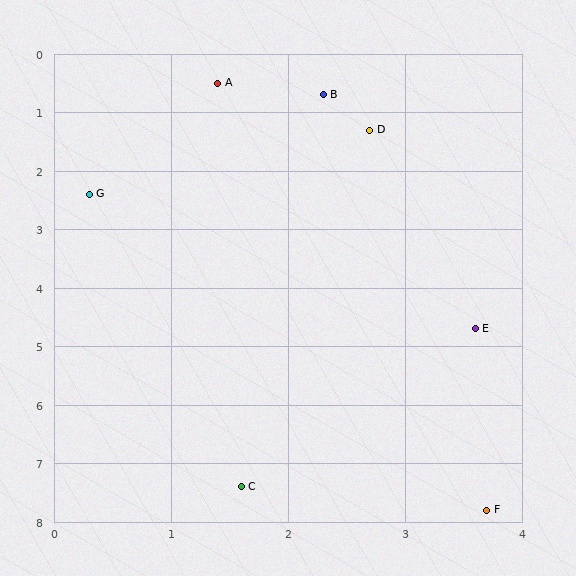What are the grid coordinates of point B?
Point B is at approximately (2.3, 0.7).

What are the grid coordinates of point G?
Point G is at approximately (0.3, 2.4).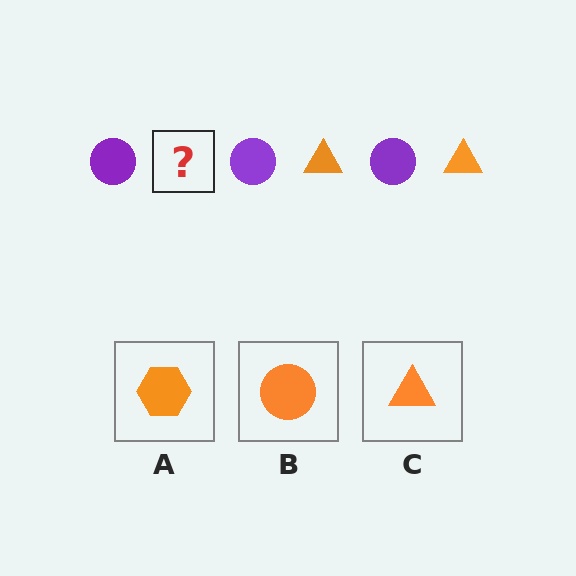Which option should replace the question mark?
Option C.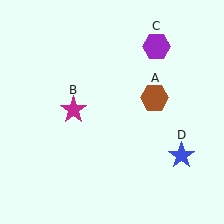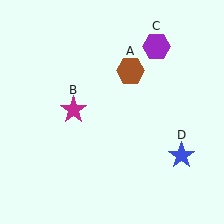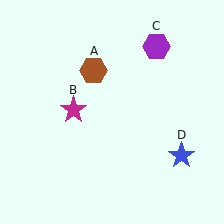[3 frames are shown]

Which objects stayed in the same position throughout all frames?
Magenta star (object B) and purple hexagon (object C) and blue star (object D) remained stationary.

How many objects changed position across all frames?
1 object changed position: brown hexagon (object A).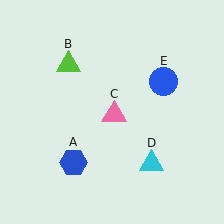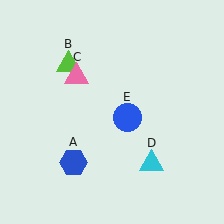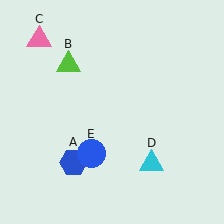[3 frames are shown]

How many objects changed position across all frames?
2 objects changed position: pink triangle (object C), blue circle (object E).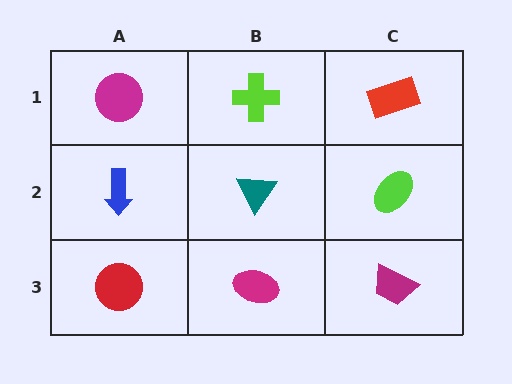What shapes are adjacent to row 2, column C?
A red rectangle (row 1, column C), a magenta trapezoid (row 3, column C), a teal triangle (row 2, column B).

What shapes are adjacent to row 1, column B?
A teal triangle (row 2, column B), a magenta circle (row 1, column A), a red rectangle (row 1, column C).